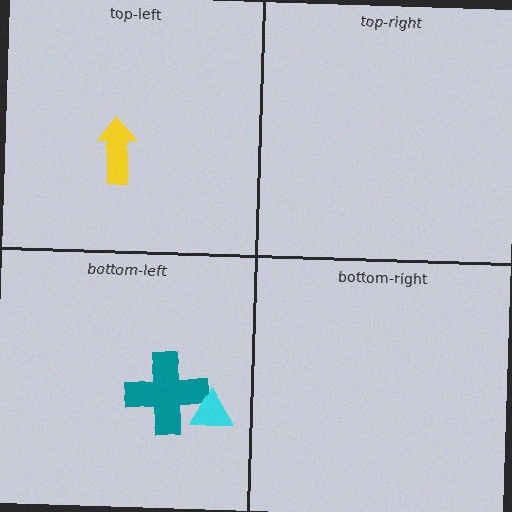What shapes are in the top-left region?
The yellow arrow.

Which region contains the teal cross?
The bottom-left region.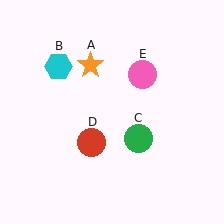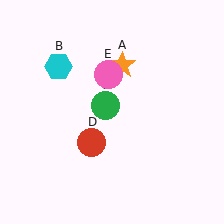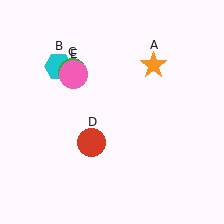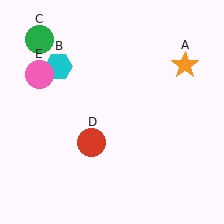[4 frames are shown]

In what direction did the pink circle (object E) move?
The pink circle (object E) moved left.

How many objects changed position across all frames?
3 objects changed position: orange star (object A), green circle (object C), pink circle (object E).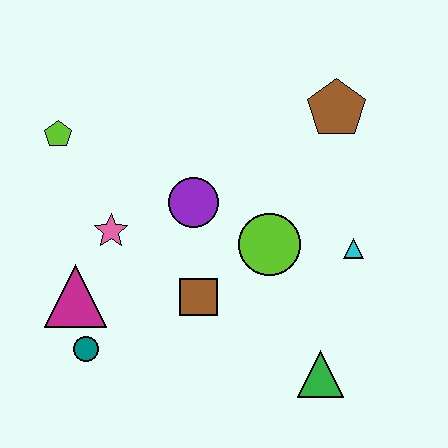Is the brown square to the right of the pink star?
Yes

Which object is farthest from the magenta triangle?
The brown pentagon is farthest from the magenta triangle.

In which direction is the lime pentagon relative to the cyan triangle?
The lime pentagon is to the left of the cyan triangle.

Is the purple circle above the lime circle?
Yes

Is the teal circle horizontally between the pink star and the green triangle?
No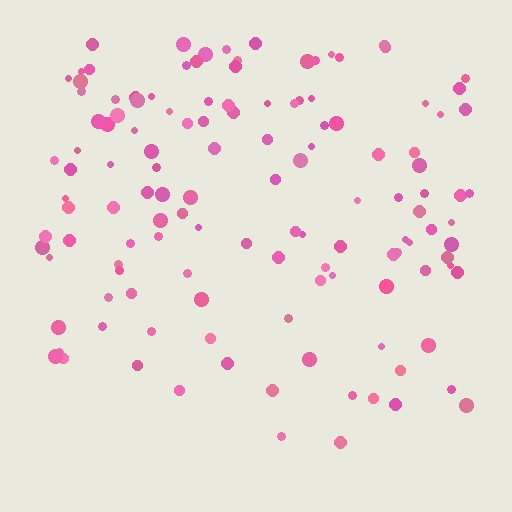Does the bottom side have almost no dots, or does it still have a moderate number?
Still a moderate number, just noticeably fewer than the top.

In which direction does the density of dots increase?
From bottom to top, with the top side densest.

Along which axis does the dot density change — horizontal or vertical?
Vertical.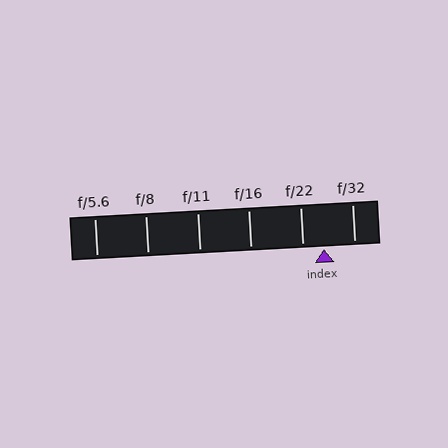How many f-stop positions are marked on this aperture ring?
There are 6 f-stop positions marked.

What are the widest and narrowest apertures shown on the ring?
The widest aperture shown is f/5.6 and the narrowest is f/32.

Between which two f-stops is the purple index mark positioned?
The index mark is between f/22 and f/32.